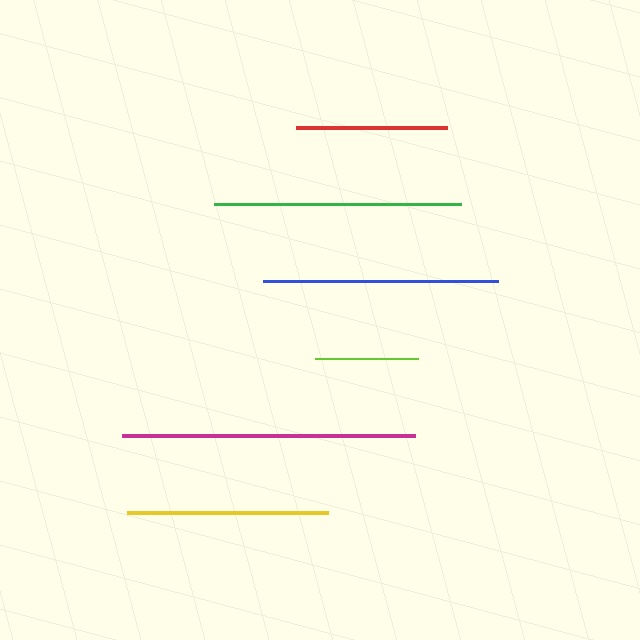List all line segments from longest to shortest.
From longest to shortest: magenta, green, blue, yellow, red, lime.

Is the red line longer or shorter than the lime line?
The red line is longer than the lime line.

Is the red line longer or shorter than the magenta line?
The magenta line is longer than the red line.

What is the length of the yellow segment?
The yellow segment is approximately 201 pixels long.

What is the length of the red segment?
The red segment is approximately 151 pixels long.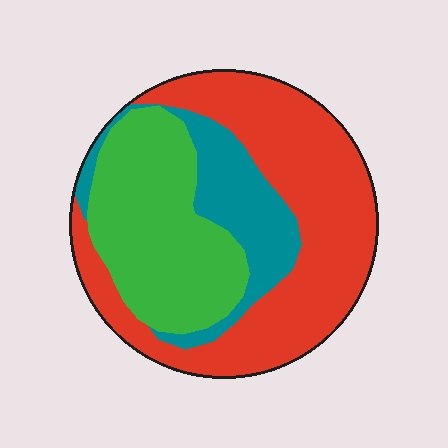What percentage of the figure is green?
Green covers about 30% of the figure.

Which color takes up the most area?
Red, at roughly 50%.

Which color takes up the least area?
Teal, at roughly 20%.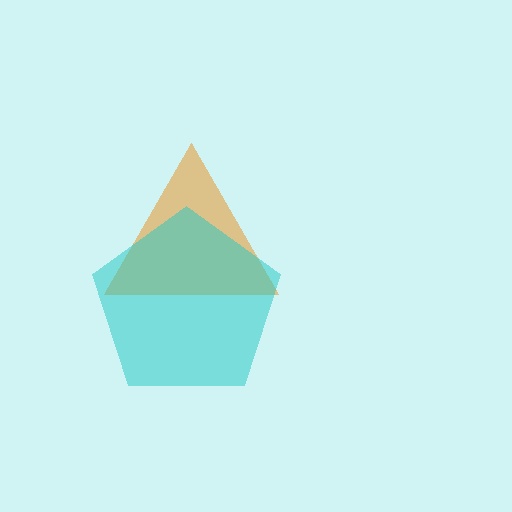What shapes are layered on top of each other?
The layered shapes are: an orange triangle, a cyan pentagon.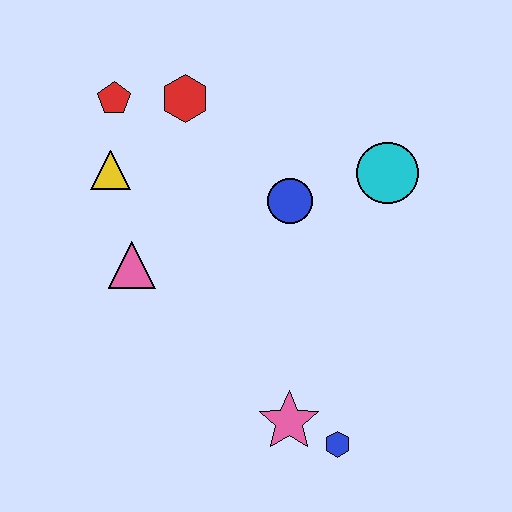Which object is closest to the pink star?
The blue hexagon is closest to the pink star.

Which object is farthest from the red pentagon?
The blue hexagon is farthest from the red pentagon.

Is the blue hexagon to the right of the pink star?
Yes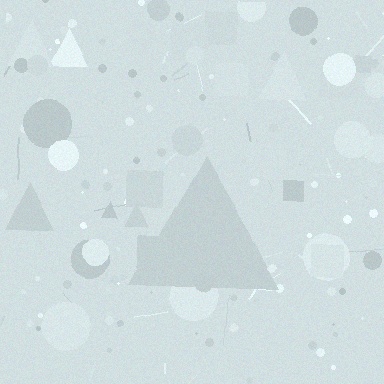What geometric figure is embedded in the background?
A triangle is embedded in the background.